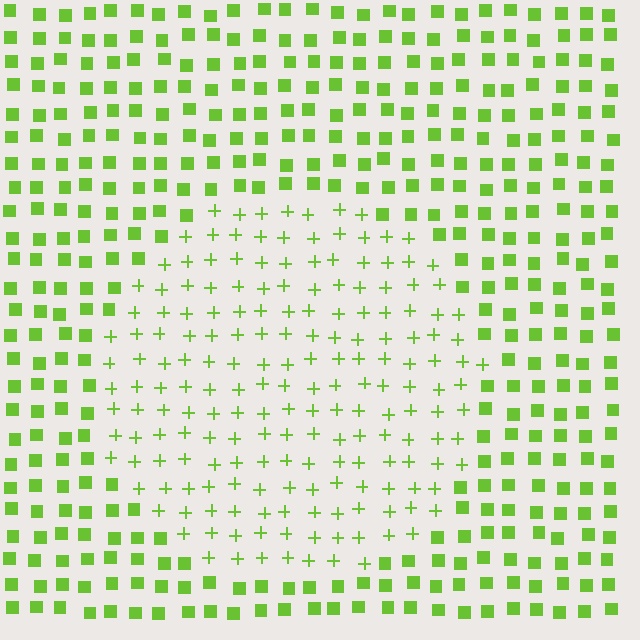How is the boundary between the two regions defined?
The boundary is defined by a change in element shape: plus signs inside vs. squares outside. All elements share the same color and spacing.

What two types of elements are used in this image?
The image uses plus signs inside the circle region and squares outside it.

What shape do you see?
I see a circle.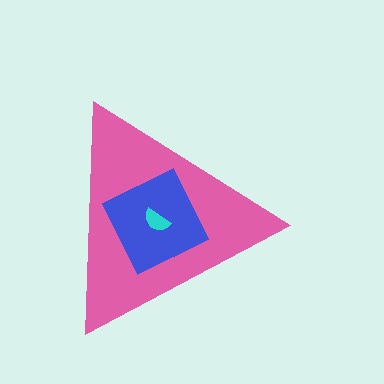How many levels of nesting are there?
3.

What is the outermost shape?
The pink triangle.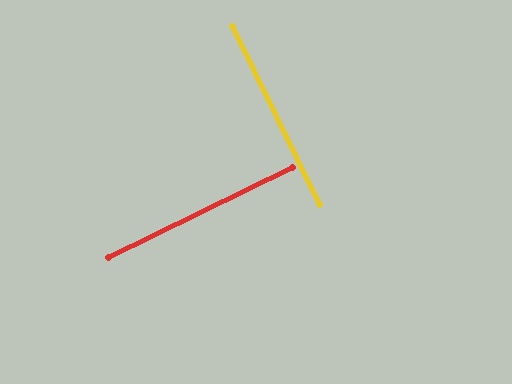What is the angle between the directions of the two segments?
Approximately 90 degrees.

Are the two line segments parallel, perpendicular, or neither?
Perpendicular — they meet at approximately 90°.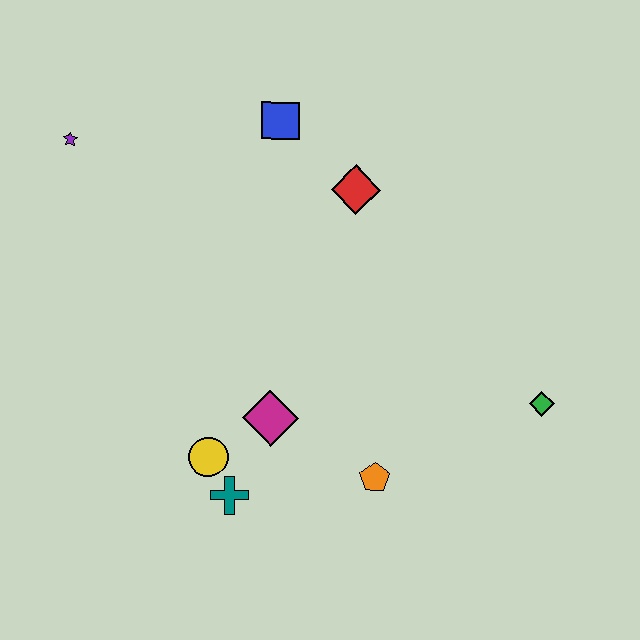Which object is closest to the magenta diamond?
The yellow circle is closest to the magenta diamond.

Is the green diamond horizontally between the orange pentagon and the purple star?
No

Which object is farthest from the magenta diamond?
The purple star is farthest from the magenta diamond.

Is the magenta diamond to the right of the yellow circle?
Yes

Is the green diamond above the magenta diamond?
Yes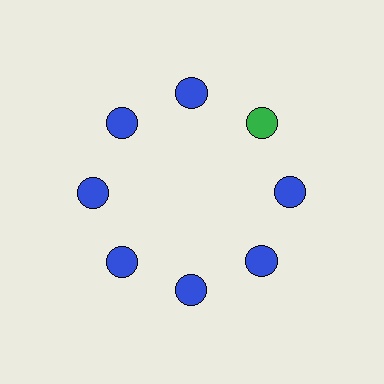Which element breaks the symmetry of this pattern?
The green circle at roughly the 2 o'clock position breaks the symmetry. All other shapes are blue circles.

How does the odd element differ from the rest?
It has a different color: green instead of blue.